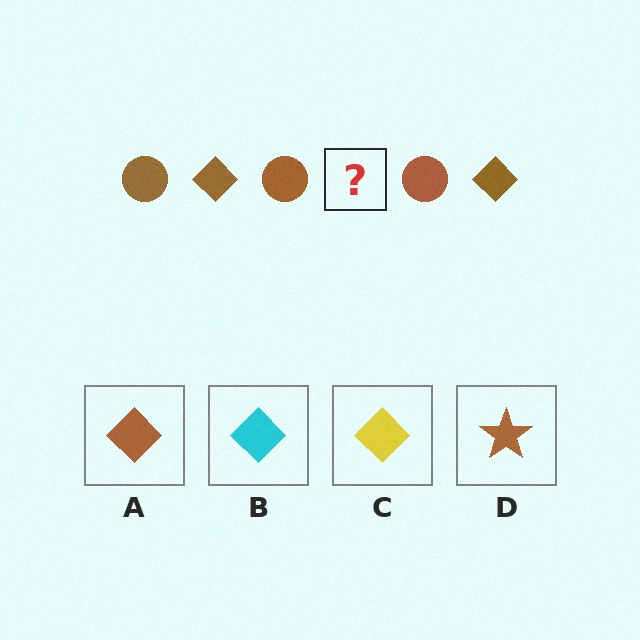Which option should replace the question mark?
Option A.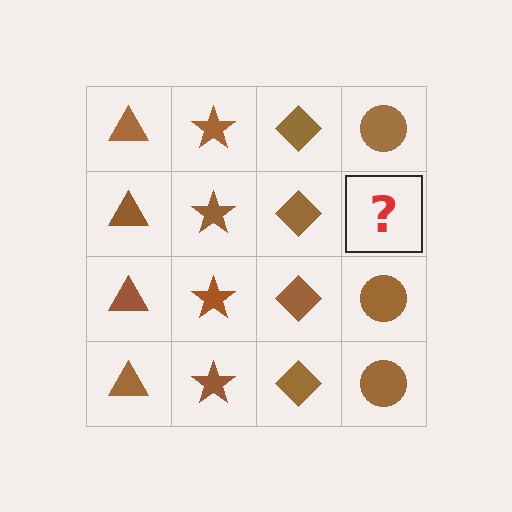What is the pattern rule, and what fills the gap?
The rule is that each column has a consistent shape. The gap should be filled with a brown circle.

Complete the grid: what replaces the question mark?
The question mark should be replaced with a brown circle.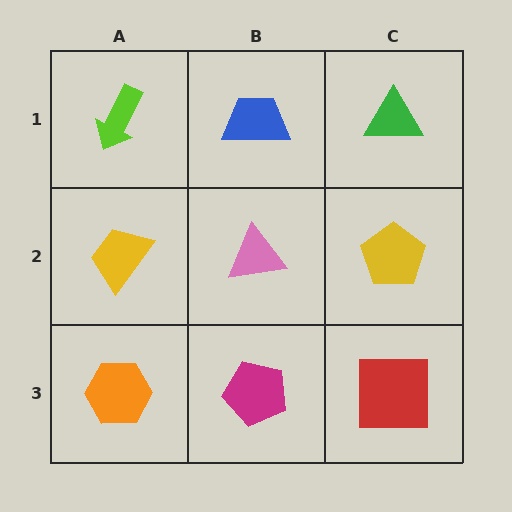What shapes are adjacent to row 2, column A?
A lime arrow (row 1, column A), an orange hexagon (row 3, column A), a pink triangle (row 2, column B).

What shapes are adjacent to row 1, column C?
A yellow pentagon (row 2, column C), a blue trapezoid (row 1, column B).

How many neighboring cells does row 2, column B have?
4.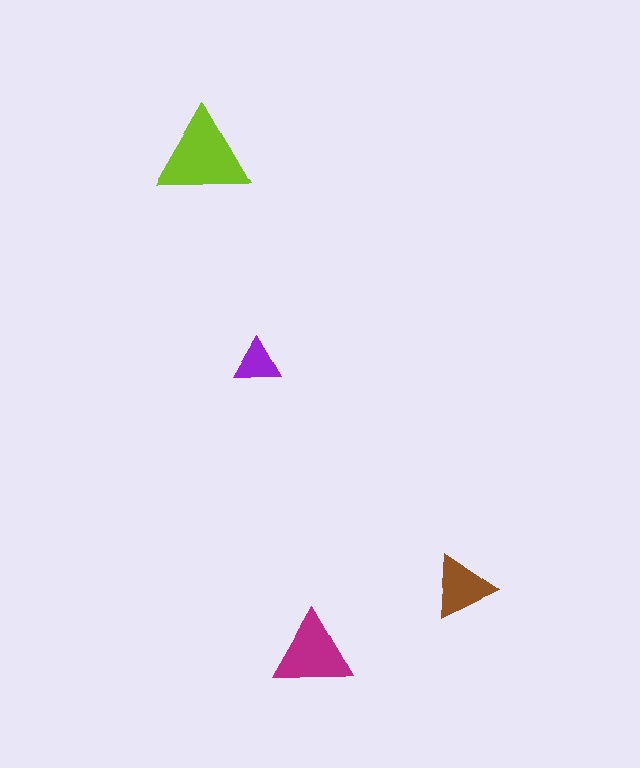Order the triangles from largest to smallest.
the lime one, the magenta one, the brown one, the purple one.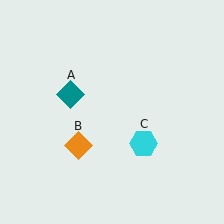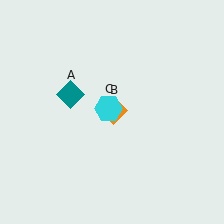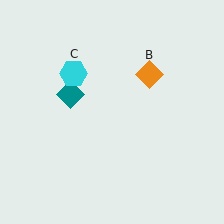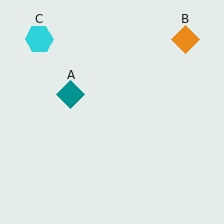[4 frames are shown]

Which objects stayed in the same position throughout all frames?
Teal diamond (object A) remained stationary.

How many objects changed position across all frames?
2 objects changed position: orange diamond (object B), cyan hexagon (object C).